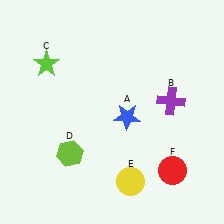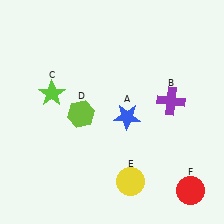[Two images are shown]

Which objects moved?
The objects that moved are: the lime star (C), the lime hexagon (D), the red circle (F).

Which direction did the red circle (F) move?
The red circle (F) moved down.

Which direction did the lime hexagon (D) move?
The lime hexagon (D) moved up.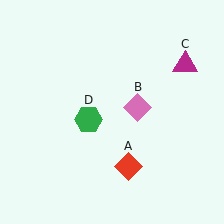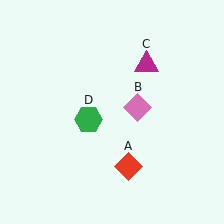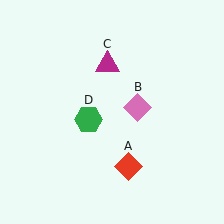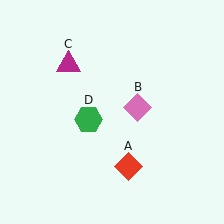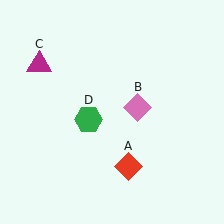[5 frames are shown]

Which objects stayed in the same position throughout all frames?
Red diamond (object A) and pink diamond (object B) and green hexagon (object D) remained stationary.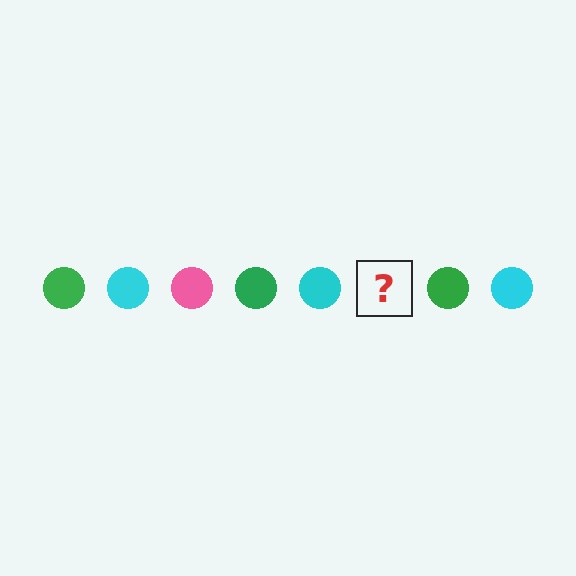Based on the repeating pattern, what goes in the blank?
The blank should be a pink circle.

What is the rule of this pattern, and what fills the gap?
The rule is that the pattern cycles through green, cyan, pink circles. The gap should be filled with a pink circle.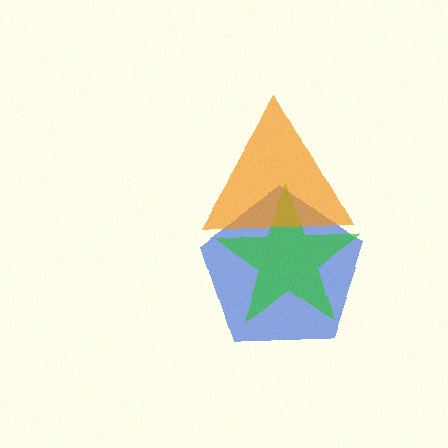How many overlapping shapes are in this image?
There are 3 overlapping shapes in the image.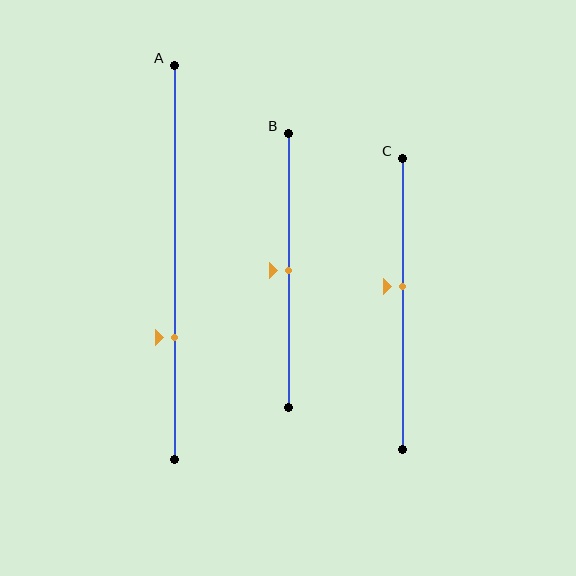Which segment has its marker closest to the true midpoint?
Segment B has its marker closest to the true midpoint.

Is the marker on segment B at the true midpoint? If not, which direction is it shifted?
Yes, the marker on segment B is at the true midpoint.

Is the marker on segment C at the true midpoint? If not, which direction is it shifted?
No, the marker on segment C is shifted upward by about 6% of the segment length.